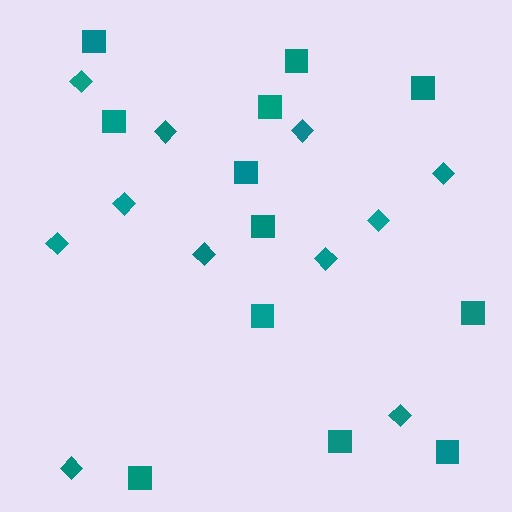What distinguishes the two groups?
There are 2 groups: one group of diamonds (11) and one group of squares (12).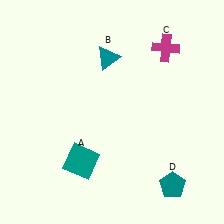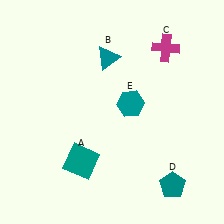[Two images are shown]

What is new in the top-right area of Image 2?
A teal hexagon (E) was added in the top-right area of Image 2.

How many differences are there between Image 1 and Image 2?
There is 1 difference between the two images.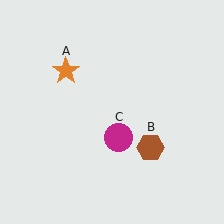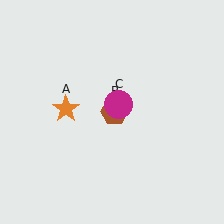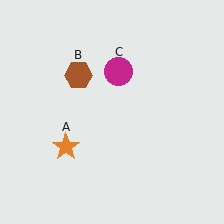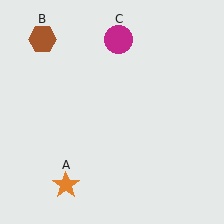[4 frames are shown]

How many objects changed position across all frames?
3 objects changed position: orange star (object A), brown hexagon (object B), magenta circle (object C).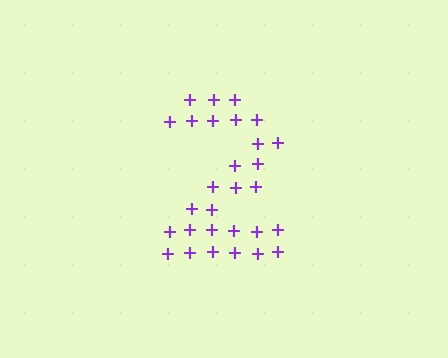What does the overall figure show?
The overall figure shows the digit 2.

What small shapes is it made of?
It is made of small plus signs.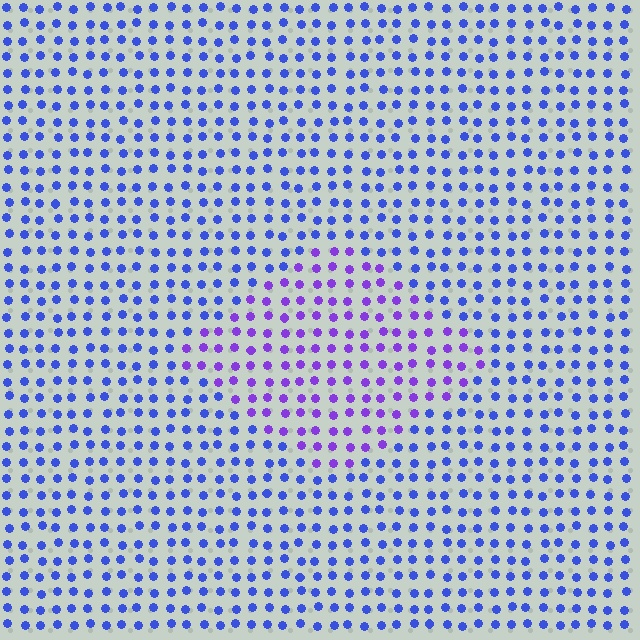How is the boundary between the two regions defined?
The boundary is defined purely by a slight shift in hue (about 37 degrees). Spacing, size, and orientation are identical on both sides.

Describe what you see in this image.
The image is filled with small blue elements in a uniform arrangement. A diamond-shaped region is visible where the elements are tinted to a slightly different hue, forming a subtle color boundary.